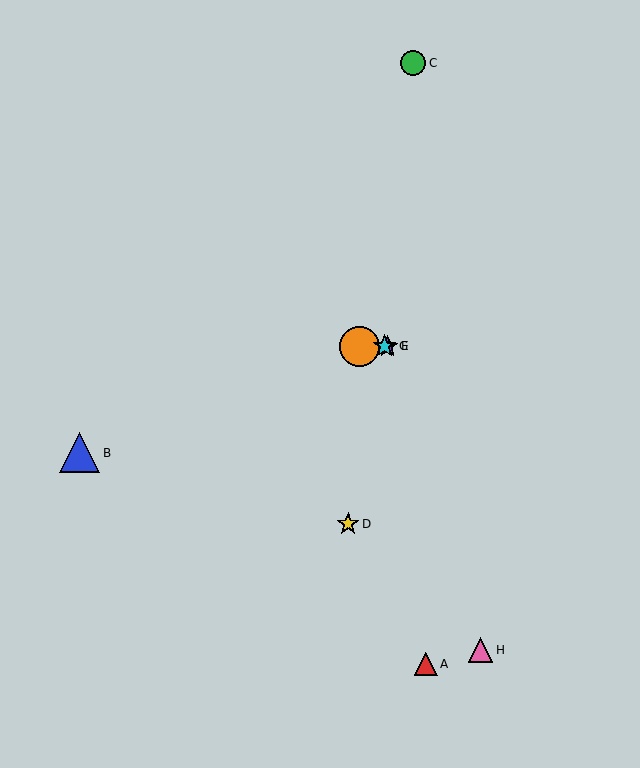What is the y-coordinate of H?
Object H is at y≈650.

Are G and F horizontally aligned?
Yes, both are at y≈346.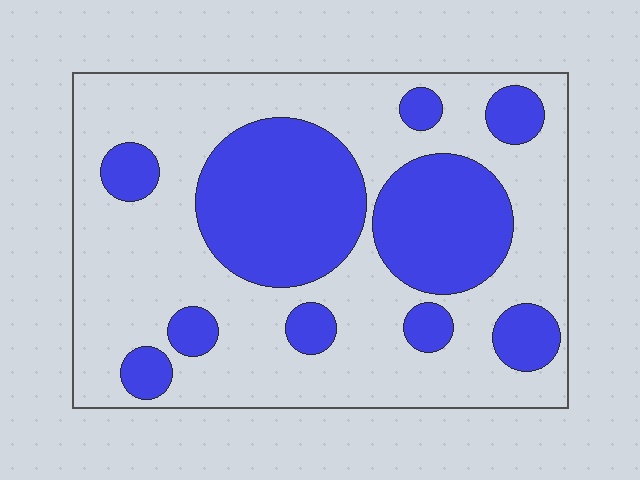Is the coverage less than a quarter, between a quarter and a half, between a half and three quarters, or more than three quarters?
Between a quarter and a half.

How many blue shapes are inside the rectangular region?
10.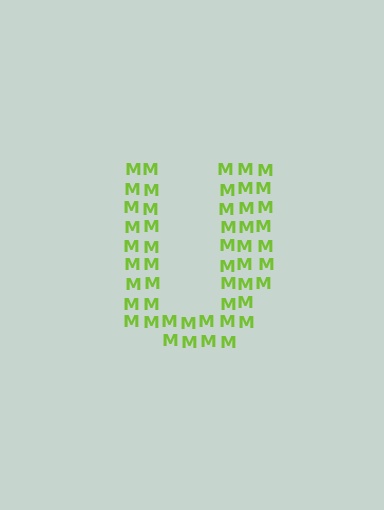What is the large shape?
The large shape is the letter U.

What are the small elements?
The small elements are letter M's.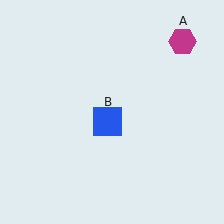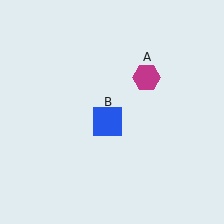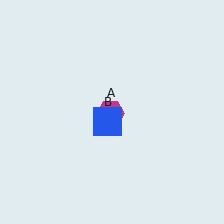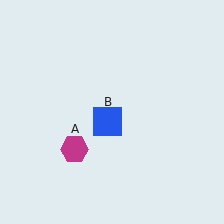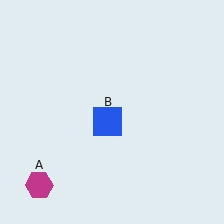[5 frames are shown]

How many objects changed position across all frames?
1 object changed position: magenta hexagon (object A).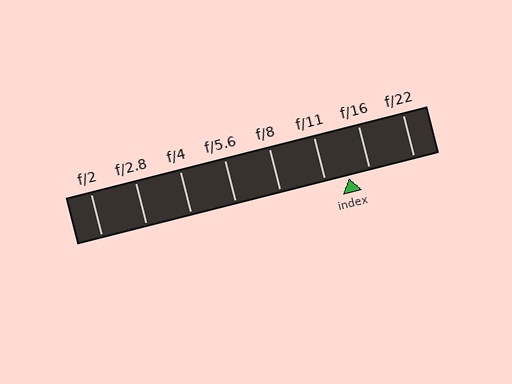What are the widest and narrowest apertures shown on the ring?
The widest aperture shown is f/2 and the narrowest is f/22.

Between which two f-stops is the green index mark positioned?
The index mark is between f/11 and f/16.